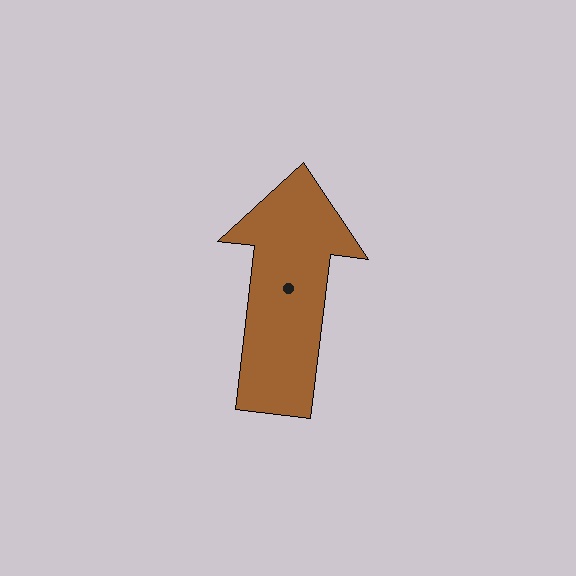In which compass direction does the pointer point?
North.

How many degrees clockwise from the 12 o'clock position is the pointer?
Approximately 7 degrees.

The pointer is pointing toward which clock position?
Roughly 12 o'clock.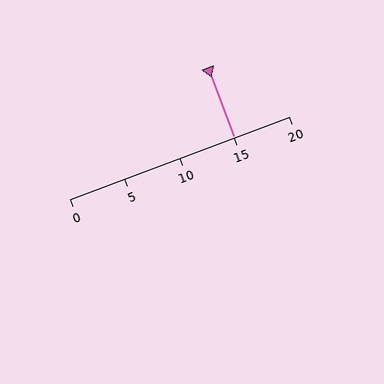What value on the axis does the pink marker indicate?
The marker indicates approximately 15.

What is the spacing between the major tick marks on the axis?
The major ticks are spaced 5 apart.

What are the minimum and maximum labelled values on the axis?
The axis runs from 0 to 20.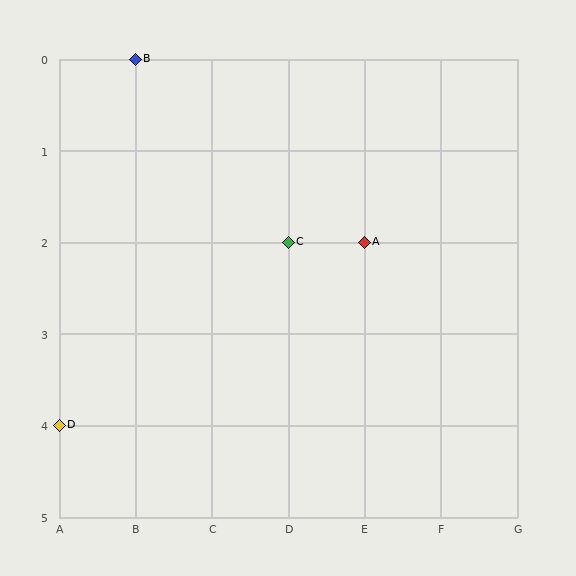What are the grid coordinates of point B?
Point B is at grid coordinates (B, 0).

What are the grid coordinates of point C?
Point C is at grid coordinates (D, 2).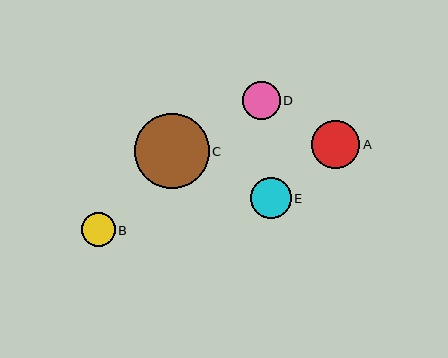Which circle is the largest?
Circle C is the largest with a size of approximately 75 pixels.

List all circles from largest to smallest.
From largest to smallest: C, A, E, D, B.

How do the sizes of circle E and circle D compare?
Circle E and circle D are approximately the same size.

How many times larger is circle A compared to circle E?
Circle A is approximately 1.2 times the size of circle E.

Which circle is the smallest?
Circle B is the smallest with a size of approximately 34 pixels.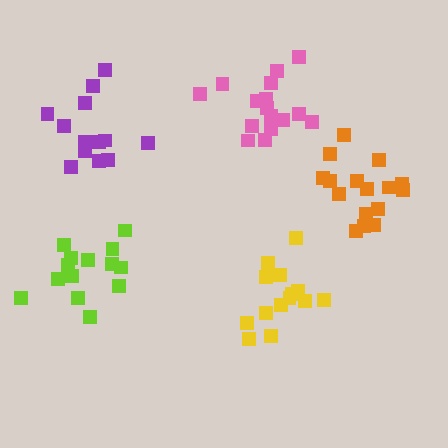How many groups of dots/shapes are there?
There are 5 groups.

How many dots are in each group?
Group 1: 16 dots, Group 2: 14 dots, Group 3: 14 dots, Group 4: 13 dots, Group 5: 16 dots (73 total).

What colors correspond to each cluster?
The clusters are colored: pink, lime, yellow, purple, orange.